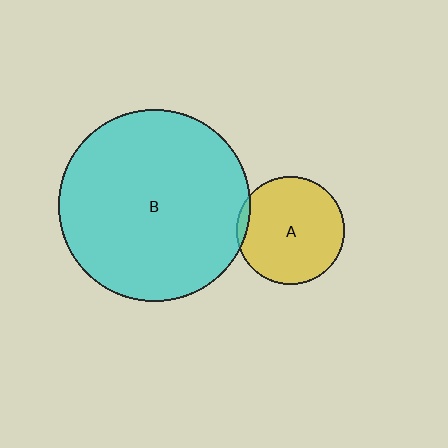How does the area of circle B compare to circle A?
Approximately 3.2 times.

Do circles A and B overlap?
Yes.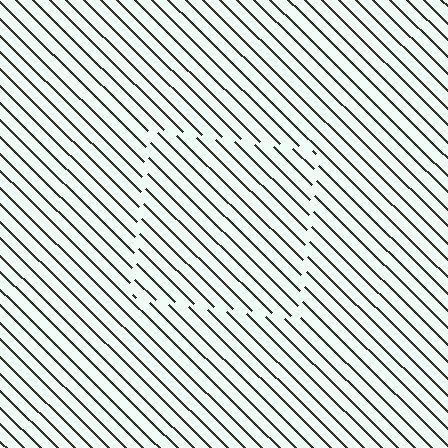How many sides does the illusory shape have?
4 sides — the line-ends trace a square.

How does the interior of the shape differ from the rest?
The interior of the shape contains the same grating, shifted by half a period — the contour is defined by the phase discontinuity where line-ends from the inner and outer gratings abut.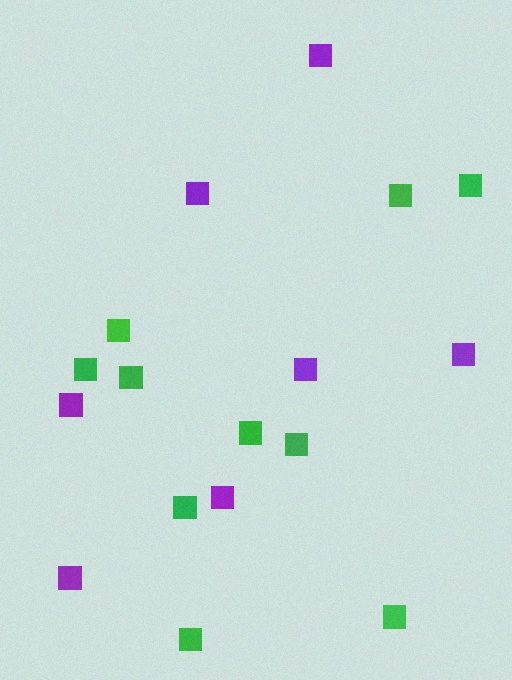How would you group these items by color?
There are 2 groups: one group of purple squares (7) and one group of green squares (10).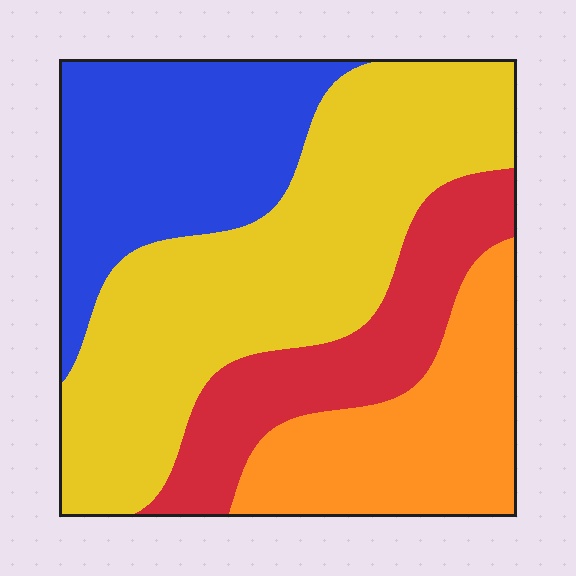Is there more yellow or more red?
Yellow.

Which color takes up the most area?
Yellow, at roughly 40%.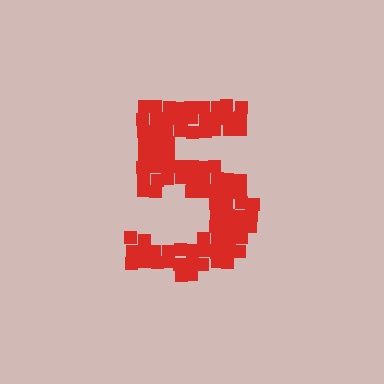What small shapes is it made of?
It is made of small squares.